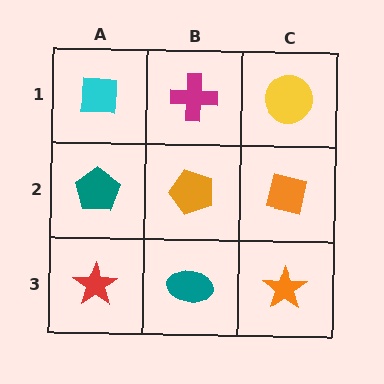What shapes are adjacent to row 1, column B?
An orange pentagon (row 2, column B), a cyan square (row 1, column A), a yellow circle (row 1, column C).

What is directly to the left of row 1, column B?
A cyan square.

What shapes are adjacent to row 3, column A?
A teal pentagon (row 2, column A), a teal ellipse (row 3, column B).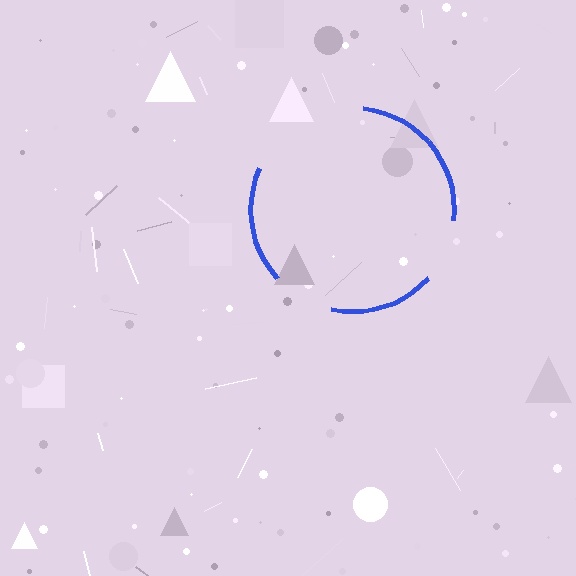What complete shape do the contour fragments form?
The contour fragments form a circle.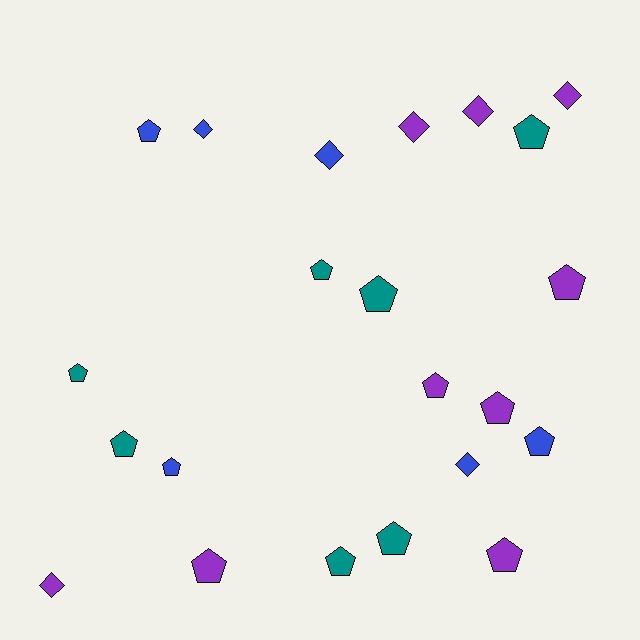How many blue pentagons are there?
There are 3 blue pentagons.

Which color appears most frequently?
Purple, with 9 objects.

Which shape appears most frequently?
Pentagon, with 15 objects.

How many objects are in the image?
There are 22 objects.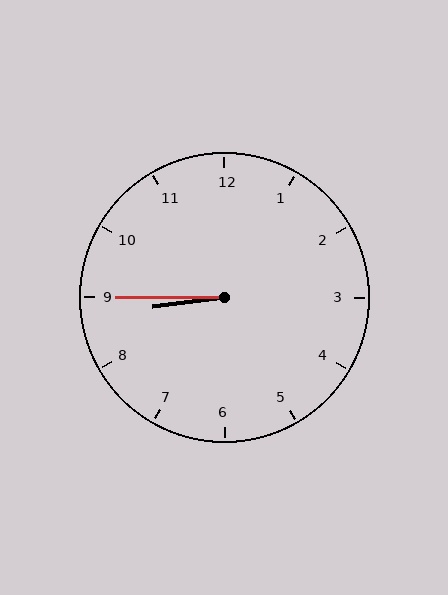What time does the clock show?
8:45.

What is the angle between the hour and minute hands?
Approximately 8 degrees.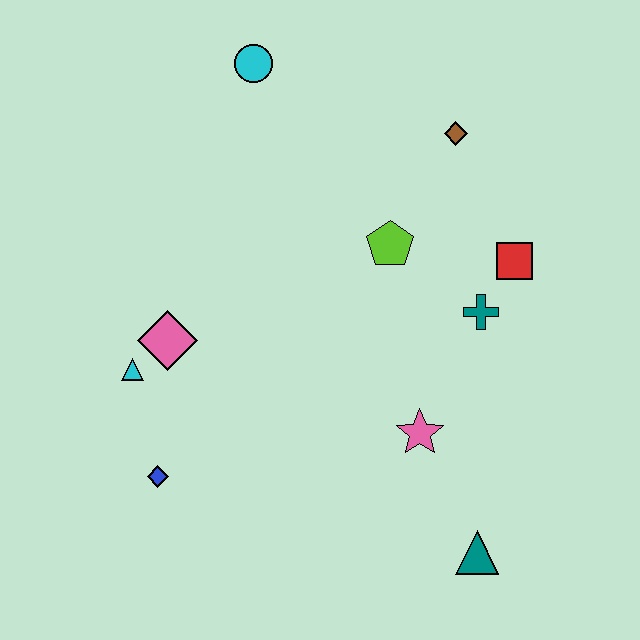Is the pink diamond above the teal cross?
No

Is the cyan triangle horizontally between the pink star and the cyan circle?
No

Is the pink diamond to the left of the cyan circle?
Yes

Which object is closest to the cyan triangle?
The pink diamond is closest to the cyan triangle.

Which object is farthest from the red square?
The blue diamond is farthest from the red square.